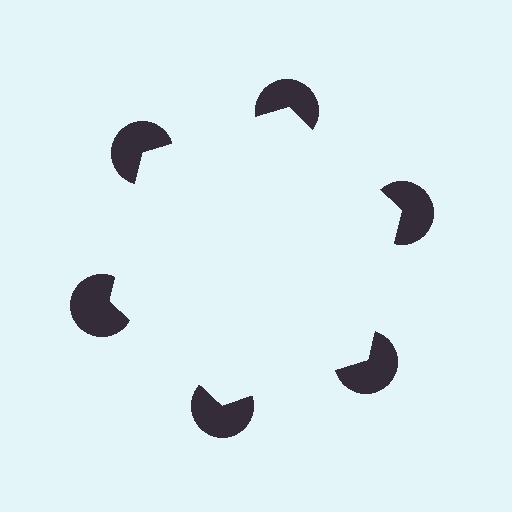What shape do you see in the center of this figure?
An illusory hexagon — its edges are inferred from the aligned wedge cuts in the pac-man discs, not physically drawn.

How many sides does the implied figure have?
6 sides.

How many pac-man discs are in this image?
There are 6 — one at each vertex of the illusory hexagon.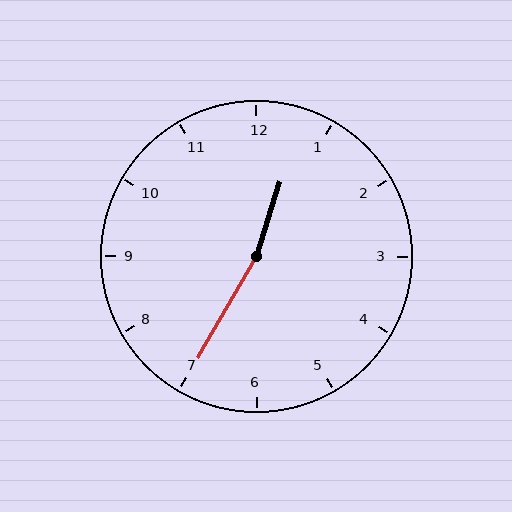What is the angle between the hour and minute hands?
Approximately 168 degrees.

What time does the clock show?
12:35.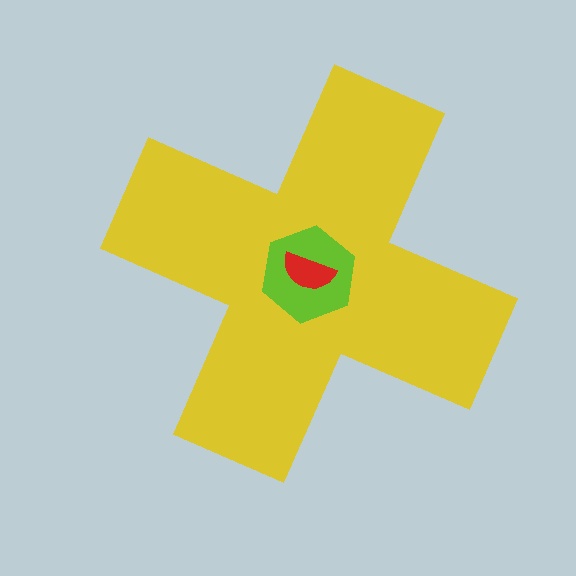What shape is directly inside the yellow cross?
The lime hexagon.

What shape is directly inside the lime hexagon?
The red semicircle.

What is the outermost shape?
The yellow cross.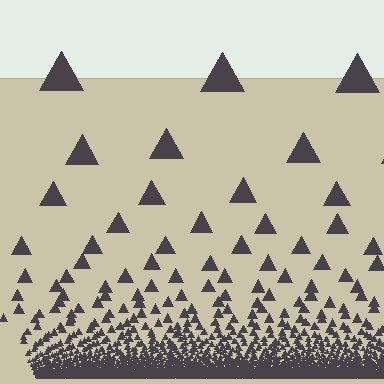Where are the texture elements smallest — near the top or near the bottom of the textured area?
Near the bottom.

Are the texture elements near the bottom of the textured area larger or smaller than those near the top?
Smaller. The gradient is inverted — elements near the bottom are smaller and denser.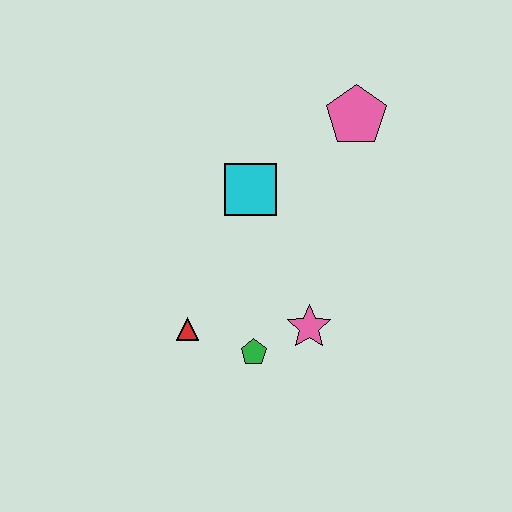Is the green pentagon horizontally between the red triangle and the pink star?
Yes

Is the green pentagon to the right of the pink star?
No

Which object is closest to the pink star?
The green pentagon is closest to the pink star.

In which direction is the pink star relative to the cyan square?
The pink star is below the cyan square.